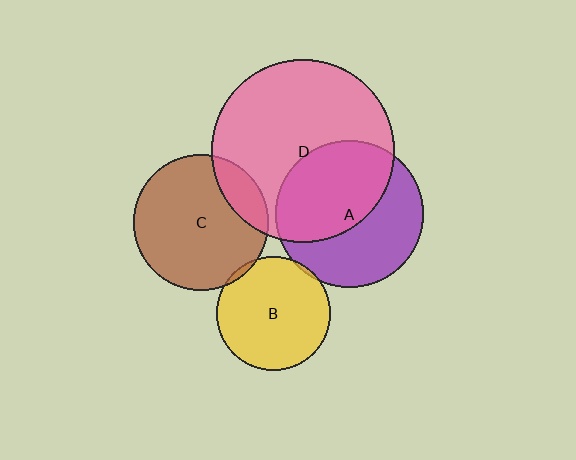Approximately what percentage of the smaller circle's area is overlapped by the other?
Approximately 5%.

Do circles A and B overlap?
Yes.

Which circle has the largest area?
Circle D (pink).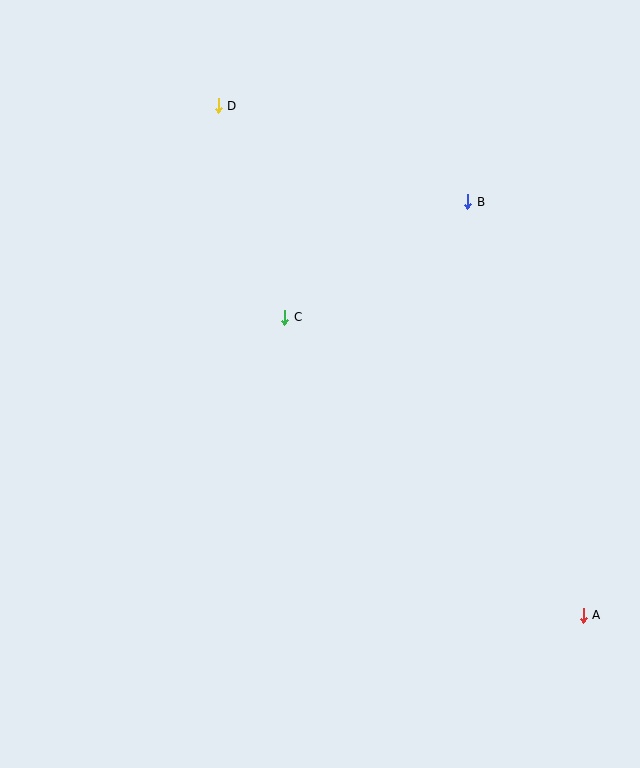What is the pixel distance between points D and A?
The distance between D and A is 627 pixels.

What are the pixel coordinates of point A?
Point A is at (583, 615).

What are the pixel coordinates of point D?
Point D is at (218, 106).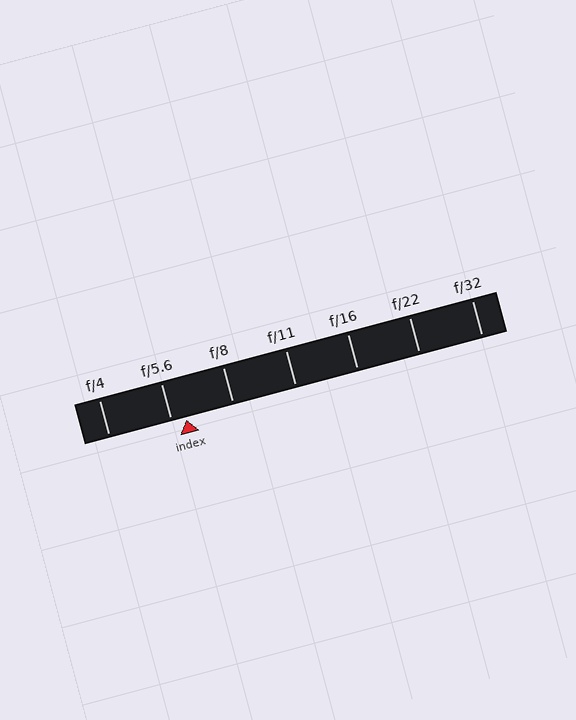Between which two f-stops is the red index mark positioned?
The index mark is between f/5.6 and f/8.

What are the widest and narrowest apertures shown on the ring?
The widest aperture shown is f/4 and the narrowest is f/32.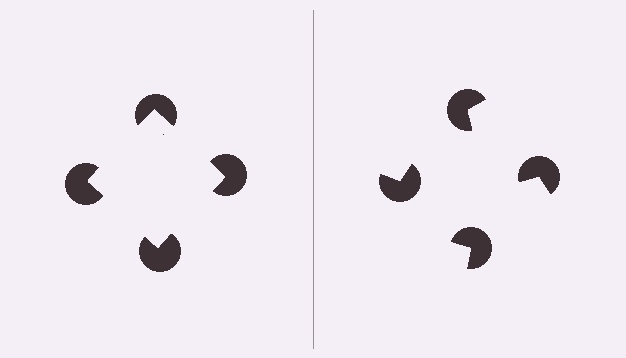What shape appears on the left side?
An illusory square.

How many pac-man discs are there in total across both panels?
8 — 4 on each side.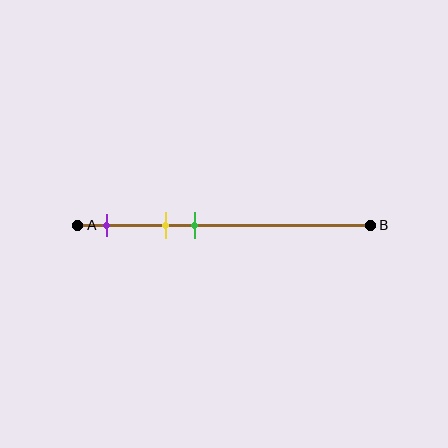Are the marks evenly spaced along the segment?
Yes, the marks are approximately evenly spaced.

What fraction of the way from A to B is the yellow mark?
The yellow mark is approximately 30% (0.3) of the way from A to B.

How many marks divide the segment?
There are 3 marks dividing the segment.